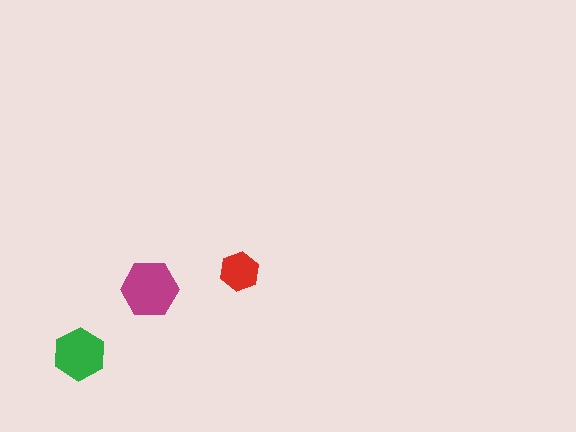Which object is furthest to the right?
The red hexagon is rightmost.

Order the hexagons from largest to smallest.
the magenta one, the green one, the red one.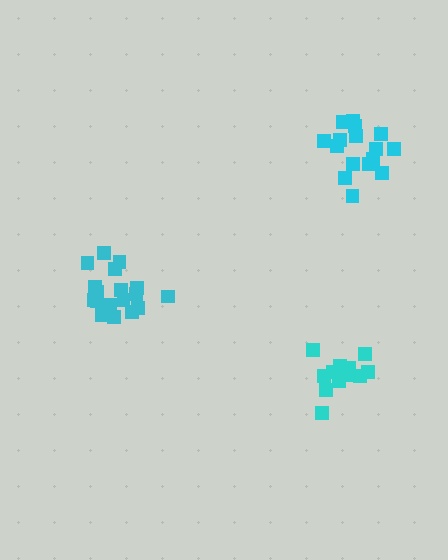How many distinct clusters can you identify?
There are 3 distinct clusters.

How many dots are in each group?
Group 1: 18 dots, Group 2: 15 dots, Group 3: 16 dots (49 total).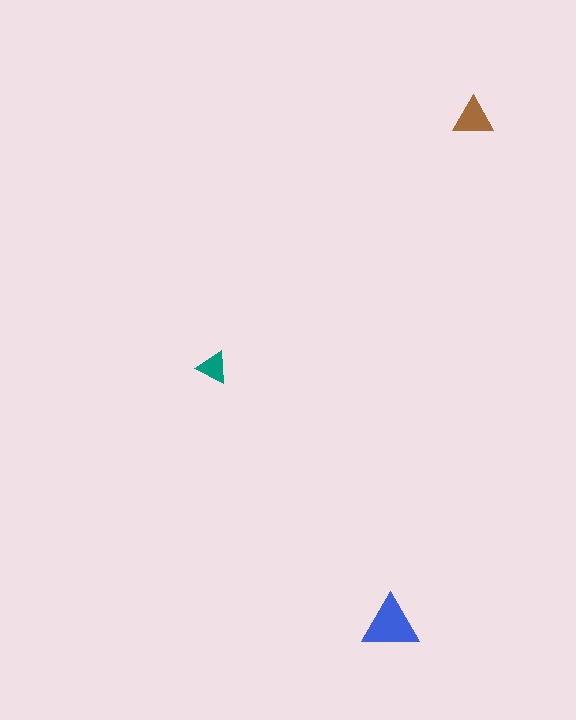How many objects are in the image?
There are 3 objects in the image.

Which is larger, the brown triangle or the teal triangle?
The brown one.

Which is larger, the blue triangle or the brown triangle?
The blue one.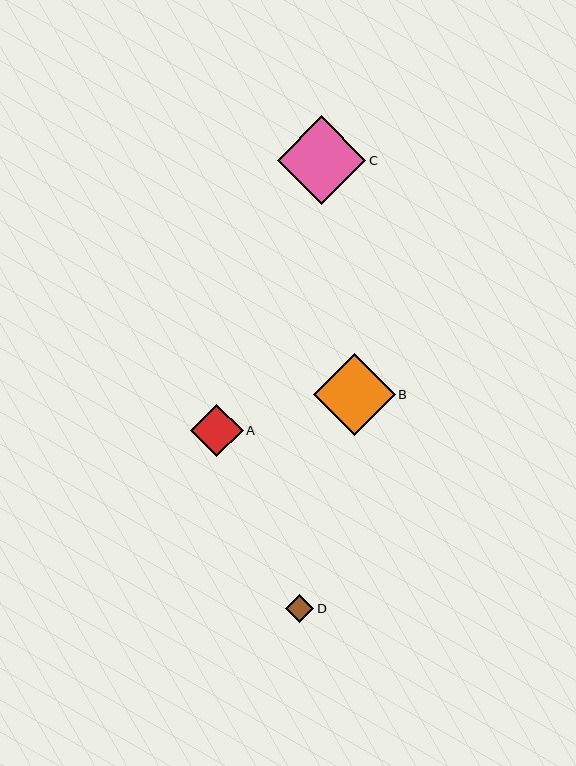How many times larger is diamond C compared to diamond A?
Diamond C is approximately 1.7 times the size of diamond A.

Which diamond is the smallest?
Diamond D is the smallest with a size of approximately 28 pixels.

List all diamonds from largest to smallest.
From largest to smallest: C, B, A, D.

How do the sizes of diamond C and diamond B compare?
Diamond C and diamond B are approximately the same size.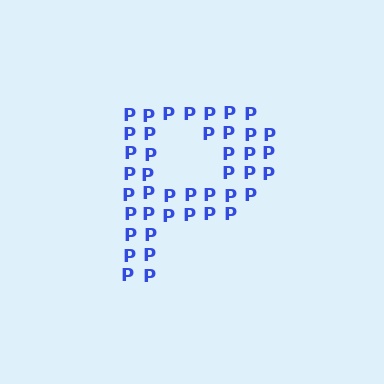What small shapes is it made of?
It is made of small letter P's.